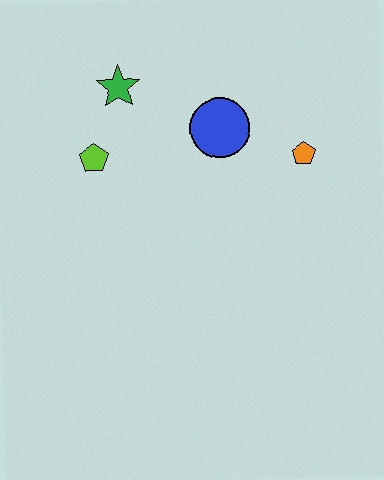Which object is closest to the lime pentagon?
The green star is closest to the lime pentagon.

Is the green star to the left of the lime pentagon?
No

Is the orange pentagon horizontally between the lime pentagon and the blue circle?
No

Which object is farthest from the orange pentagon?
The lime pentagon is farthest from the orange pentagon.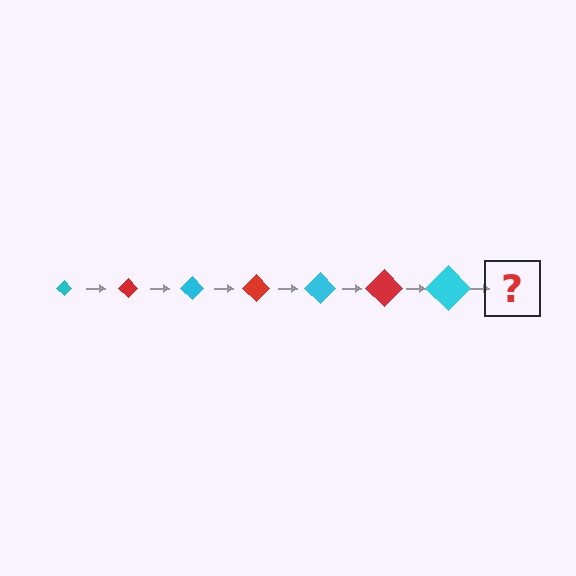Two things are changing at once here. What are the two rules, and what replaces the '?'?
The two rules are that the diamond grows larger each step and the color cycles through cyan and red. The '?' should be a red diamond, larger than the previous one.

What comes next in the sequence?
The next element should be a red diamond, larger than the previous one.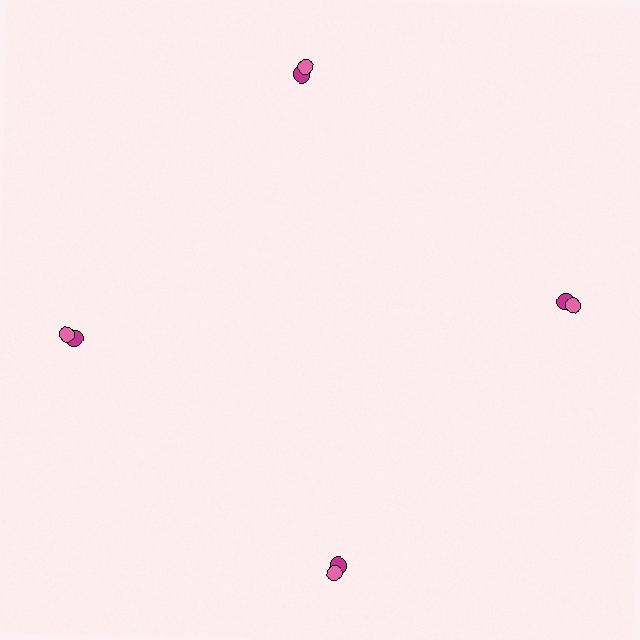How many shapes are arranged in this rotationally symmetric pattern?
There are 8 shapes, arranged in 4 groups of 2.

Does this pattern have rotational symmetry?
Yes, this pattern has 4-fold rotational symmetry. It looks the same after rotating 90 degrees around the center.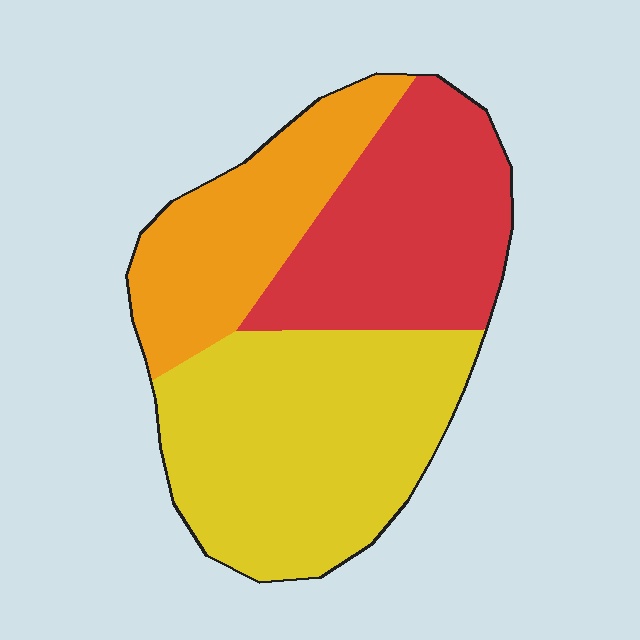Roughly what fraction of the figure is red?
Red covers 31% of the figure.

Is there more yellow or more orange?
Yellow.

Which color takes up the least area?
Orange, at roughly 25%.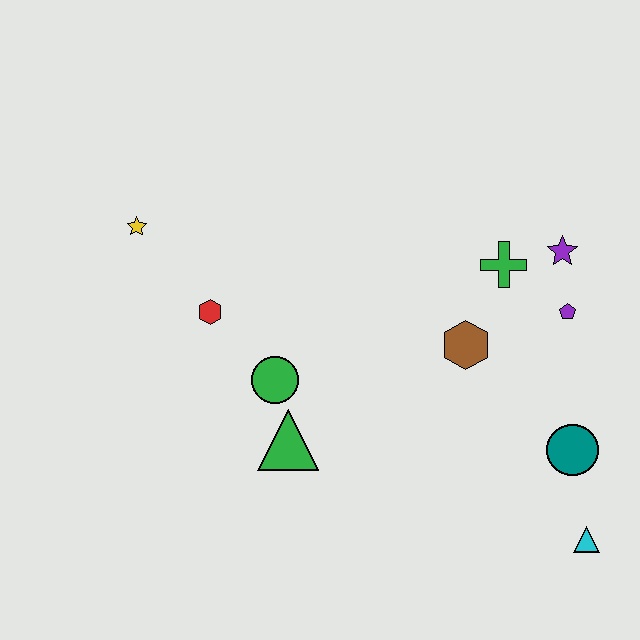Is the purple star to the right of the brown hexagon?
Yes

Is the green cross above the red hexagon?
Yes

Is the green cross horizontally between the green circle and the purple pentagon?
Yes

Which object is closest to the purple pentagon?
The purple star is closest to the purple pentagon.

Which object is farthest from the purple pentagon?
The yellow star is farthest from the purple pentagon.